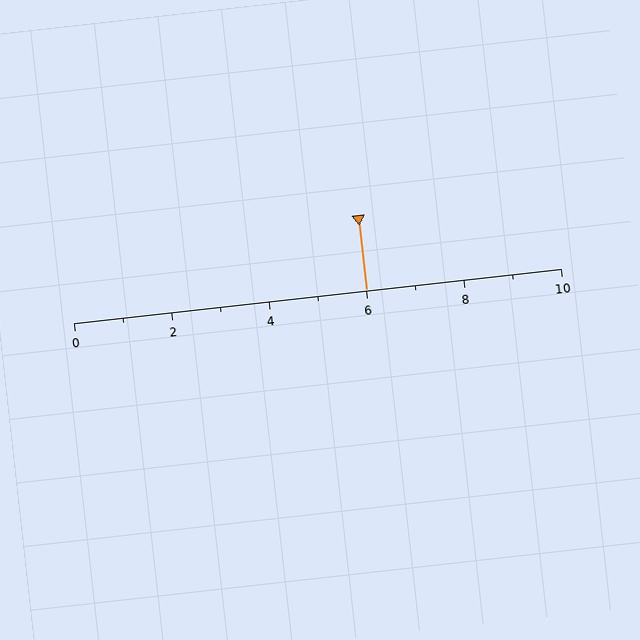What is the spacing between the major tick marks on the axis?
The major ticks are spaced 2 apart.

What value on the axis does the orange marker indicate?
The marker indicates approximately 6.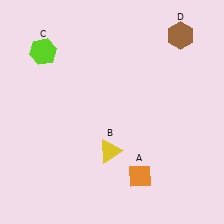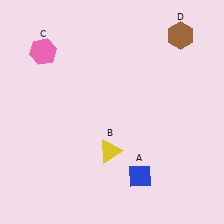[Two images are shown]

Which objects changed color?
A changed from orange to blue. C changed from lime to pink.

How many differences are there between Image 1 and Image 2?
There are 2 differences between the two images.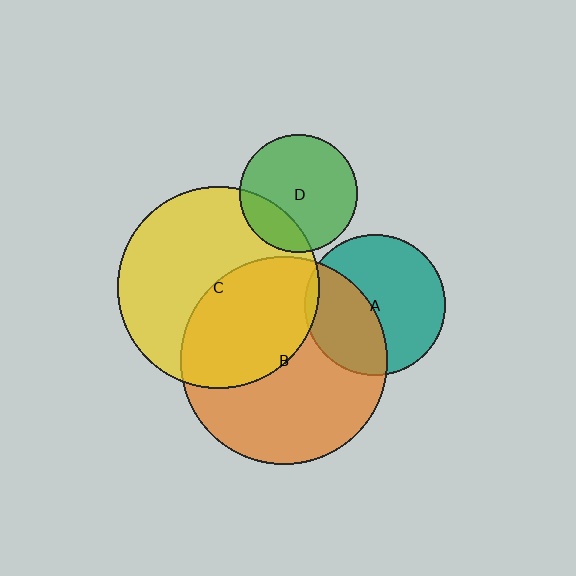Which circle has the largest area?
Circle B (orange).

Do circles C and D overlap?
Yes.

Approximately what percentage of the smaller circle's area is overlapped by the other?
Approximately 20%.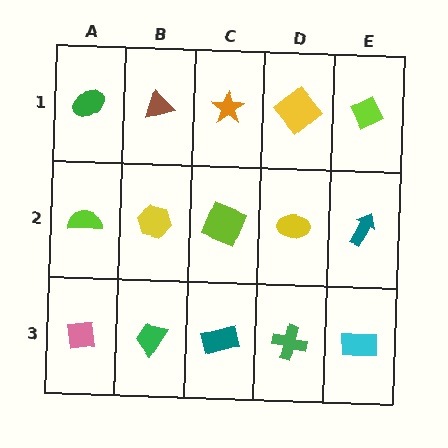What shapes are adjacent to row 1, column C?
A lime square (row 2, column C), a brown triangle (row 1, column B), a yellow diamond (row 1, column D).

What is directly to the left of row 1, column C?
A brown triangle.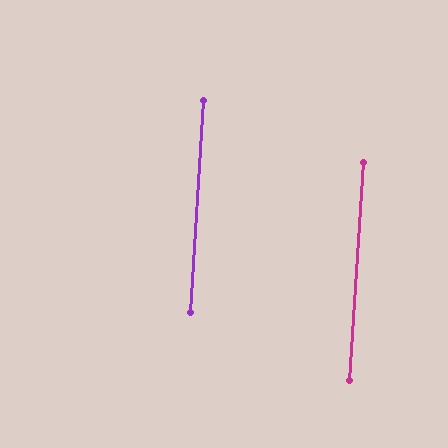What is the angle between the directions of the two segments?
Approximately 0 degrees.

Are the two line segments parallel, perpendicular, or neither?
Parallel — their directions differ by only 0.3°.